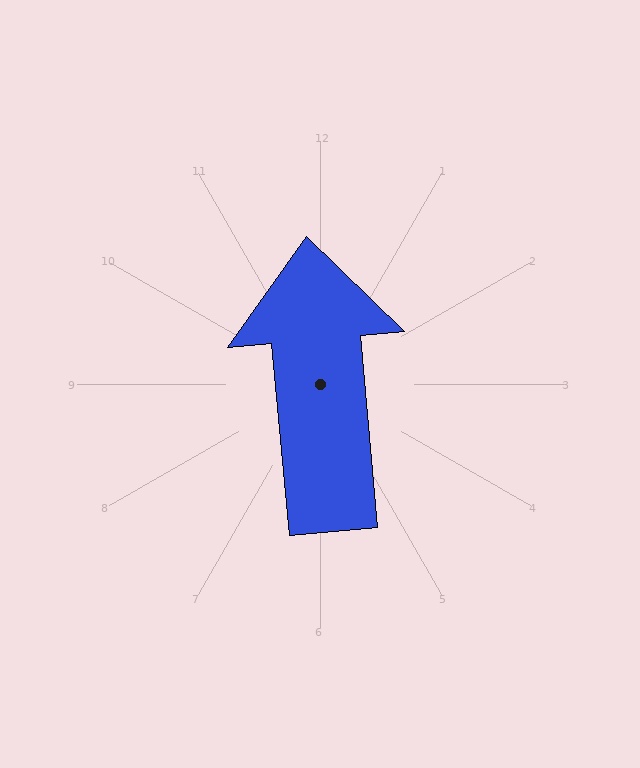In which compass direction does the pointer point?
North.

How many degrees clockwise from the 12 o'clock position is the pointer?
Approximately 355 degrees.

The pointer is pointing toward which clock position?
Roughly 12 o'clock.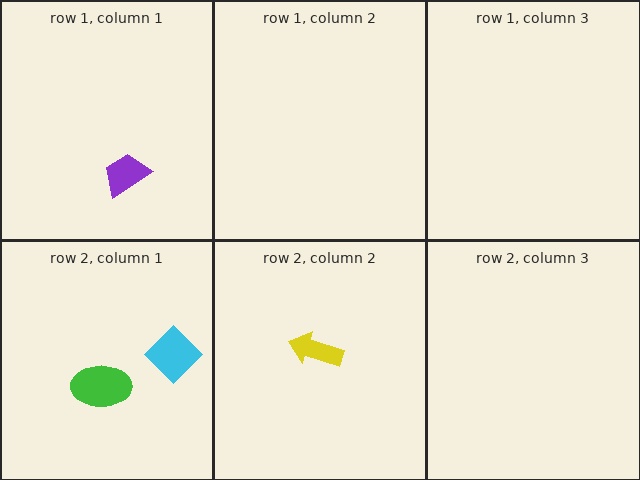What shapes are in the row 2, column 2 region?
The yellow arrow.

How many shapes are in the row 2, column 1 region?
2.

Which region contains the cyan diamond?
The row 2, column 1 region.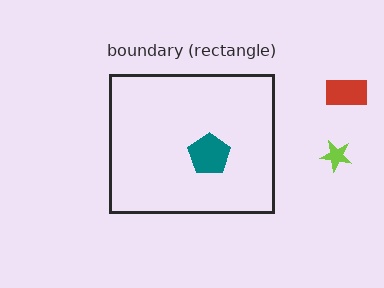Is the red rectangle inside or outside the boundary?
Outside.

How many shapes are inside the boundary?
1 inside, 2 outside.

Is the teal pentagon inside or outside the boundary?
Inside.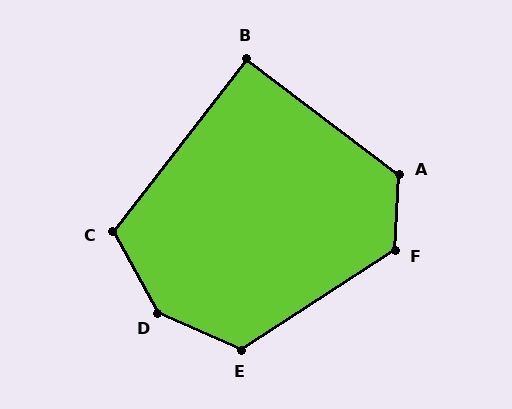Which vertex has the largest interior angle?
D, at approximately 143 degrees.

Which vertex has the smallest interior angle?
B, at approximately 91 degrees.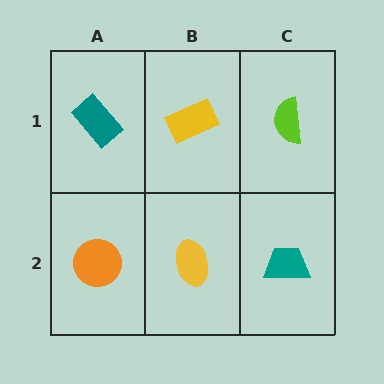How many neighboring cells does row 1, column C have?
2.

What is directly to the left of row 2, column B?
An orange circle.